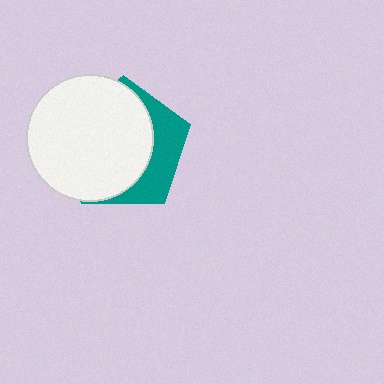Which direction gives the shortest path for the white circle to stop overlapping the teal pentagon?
Moving left gives the shortest separation.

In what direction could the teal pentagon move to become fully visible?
The teal pentagon could move right. That would shift it out from behind the white circle entirely.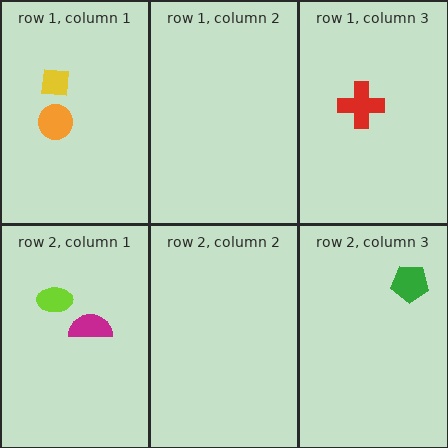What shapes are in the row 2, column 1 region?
The magenta semicircle, the lime ellipse.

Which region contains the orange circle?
The row 1, column 1 region.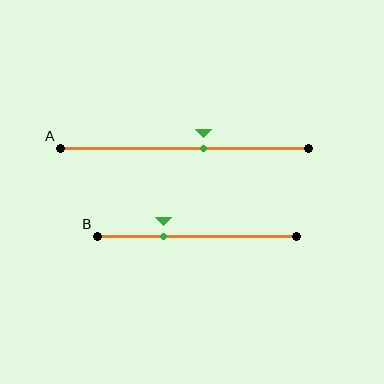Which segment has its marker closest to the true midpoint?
Segment A has its marker closest to the true midpoint.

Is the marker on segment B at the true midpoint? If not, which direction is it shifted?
No, the marker on segment B is shifted to the left by about 17% of the segment length.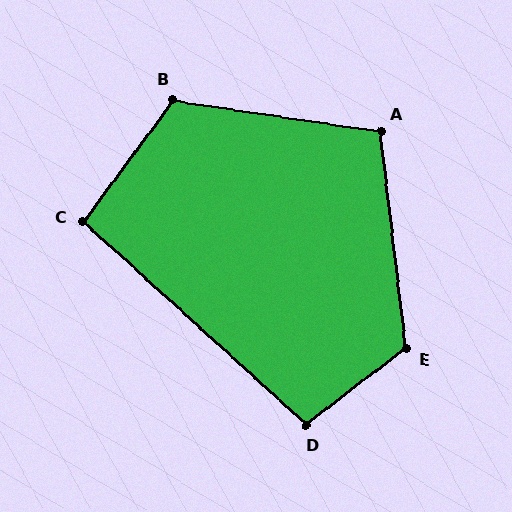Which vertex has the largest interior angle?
E, at approximately 121 degrees.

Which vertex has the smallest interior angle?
C, at approximately 96 degrees.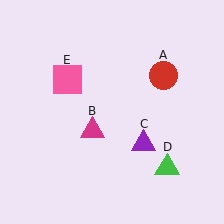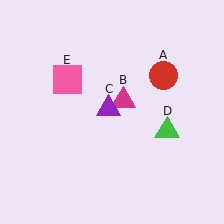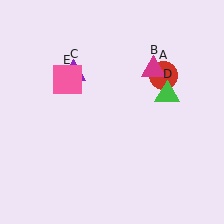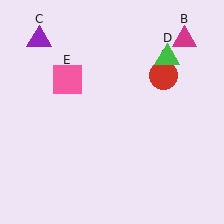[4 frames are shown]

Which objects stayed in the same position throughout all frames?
Red circle (object A) and pink square (object E) remained stationary.